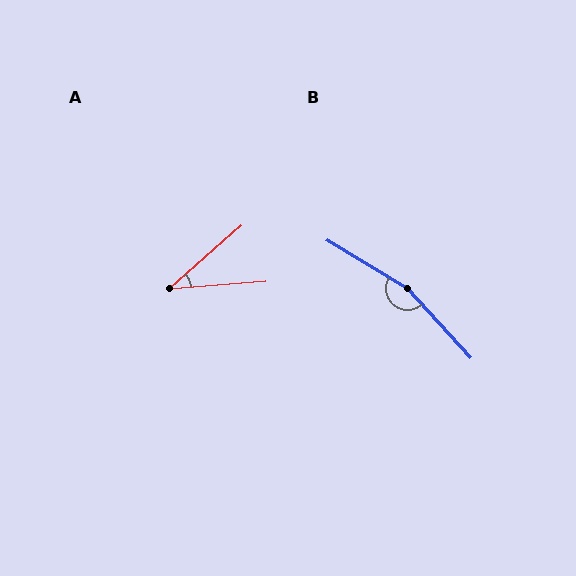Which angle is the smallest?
A, at approximately 37 degrees.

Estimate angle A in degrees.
Approximately 37 degrees.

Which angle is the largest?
B, at approximately 163 degrees.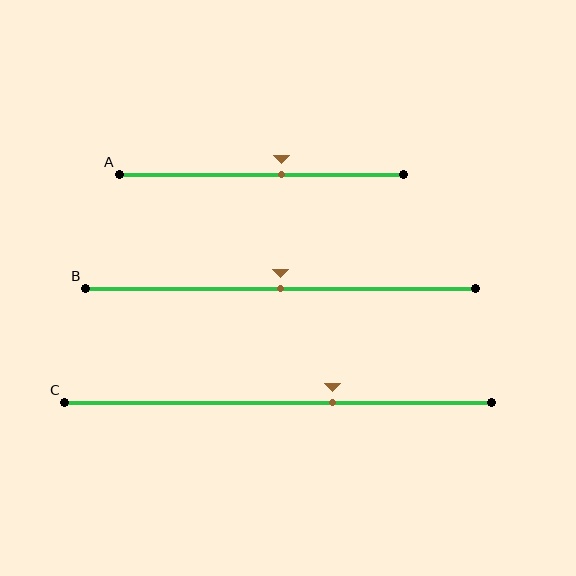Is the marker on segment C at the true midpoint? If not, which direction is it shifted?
No, the marker on segment C is shifted to the right by about 13% of the segment length.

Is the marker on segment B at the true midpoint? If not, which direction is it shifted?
Yes, the marker on segment B is at the true midpoint.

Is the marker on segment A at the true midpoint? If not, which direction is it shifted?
No, the marker on segment A is shifted to the right by about 7% of the segment length.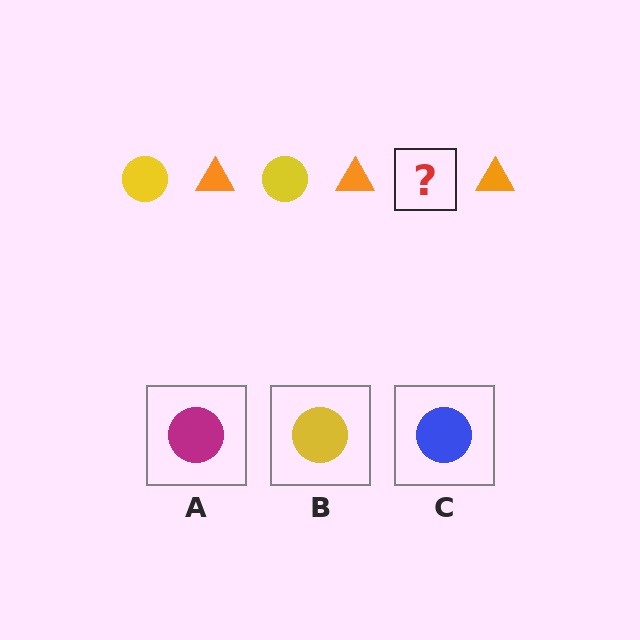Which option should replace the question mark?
Option B.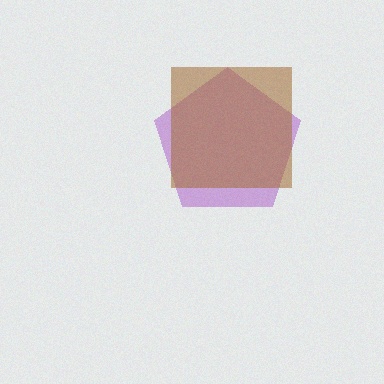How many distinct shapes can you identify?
There are 2 distinct shapes: a purple pentagon, a brown square.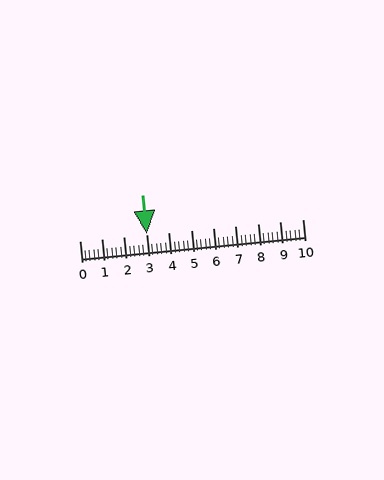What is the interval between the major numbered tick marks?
The major tick marks are spaced 1 units apart.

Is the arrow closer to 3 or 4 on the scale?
The arrow is closer to 3.